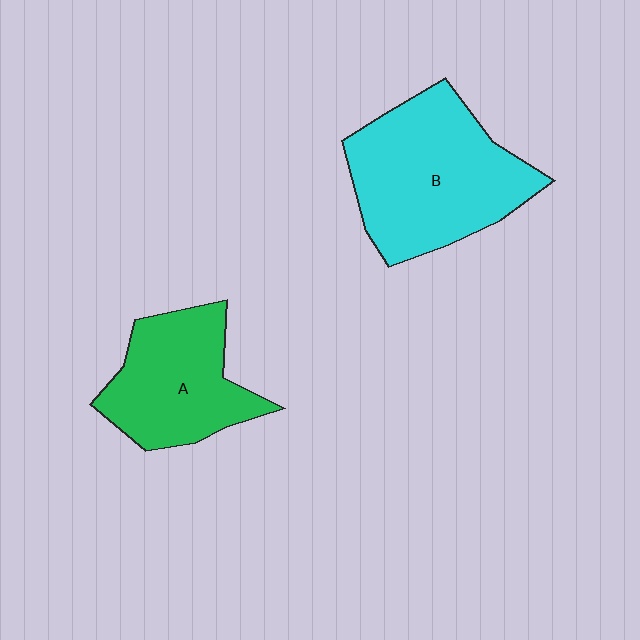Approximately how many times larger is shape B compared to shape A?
Approximately 1.4 times.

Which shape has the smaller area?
Shape A (green).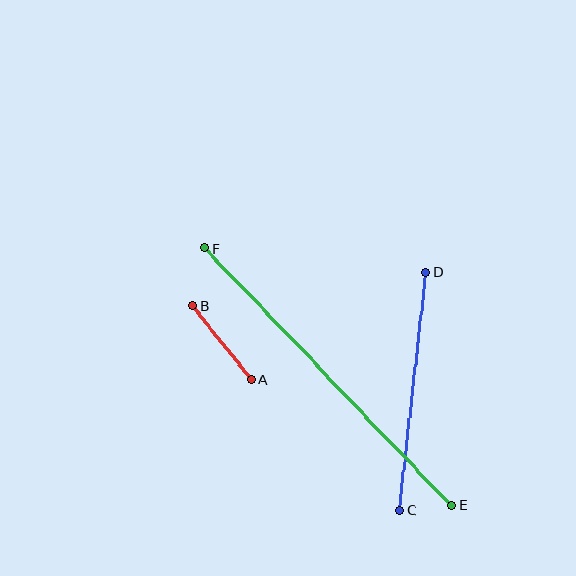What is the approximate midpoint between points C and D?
The midpoint is at approximately (413, 391) pixels.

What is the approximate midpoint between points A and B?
The midpoint is at approximately (222, 343) pixels.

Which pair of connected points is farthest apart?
Points E and F are farthest apart.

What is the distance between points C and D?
The distance is approximately 240 pixels.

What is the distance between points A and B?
The distance is approximately 95 pixels.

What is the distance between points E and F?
The distance is approximately 357 pixels.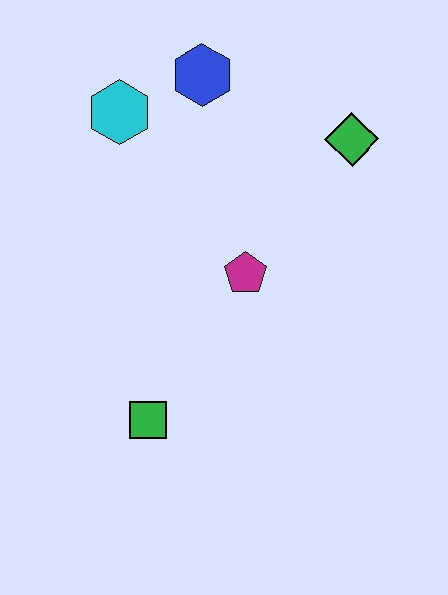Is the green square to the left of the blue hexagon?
Yes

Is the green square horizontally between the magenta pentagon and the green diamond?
No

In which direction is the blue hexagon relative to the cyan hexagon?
The blue hexagon is to the right of the cyan hexagon.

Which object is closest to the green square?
The magenta pentagon is closest to the green square.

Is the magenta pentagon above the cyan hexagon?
No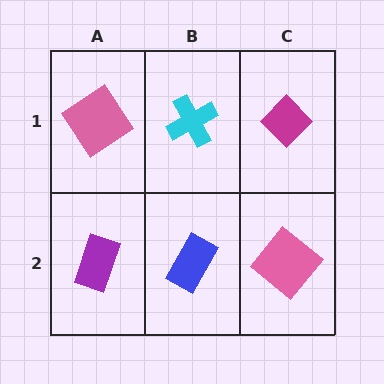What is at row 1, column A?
A pink diamond.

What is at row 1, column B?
A cyan cross.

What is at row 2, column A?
A purple rectangle.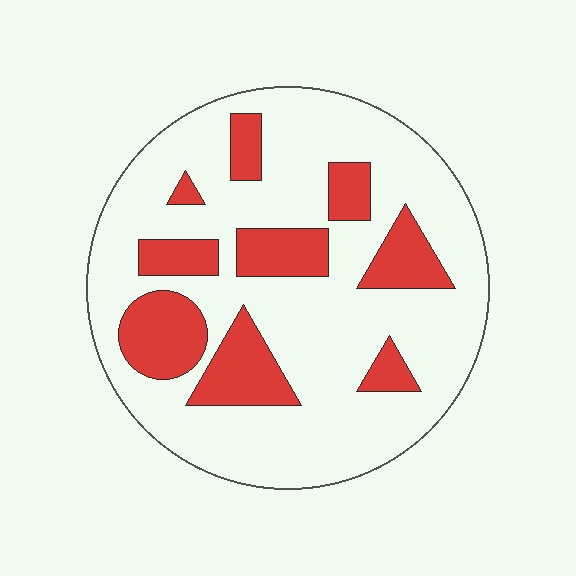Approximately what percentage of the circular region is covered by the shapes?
Approximately 25%.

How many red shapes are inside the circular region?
9.